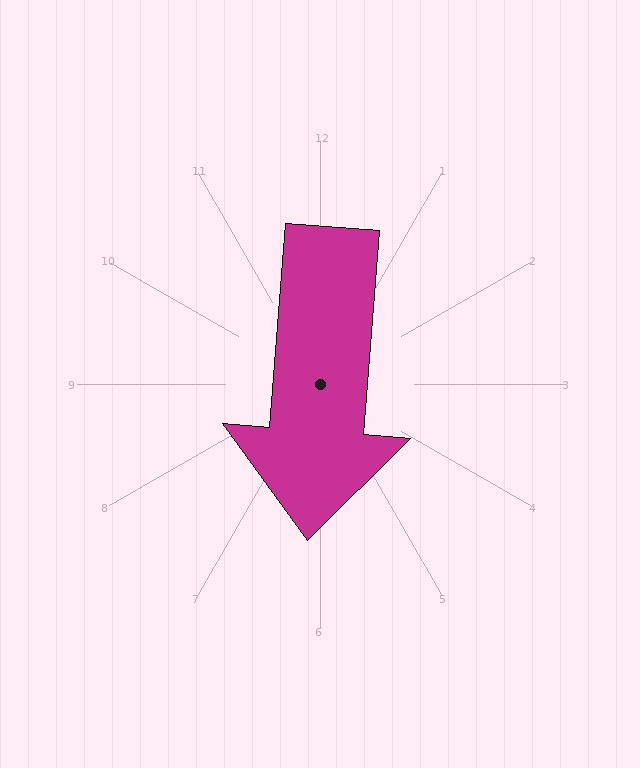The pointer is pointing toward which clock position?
Roughly 6 o'clock.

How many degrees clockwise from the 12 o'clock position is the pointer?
Approximately 184 degrees.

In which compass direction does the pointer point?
South.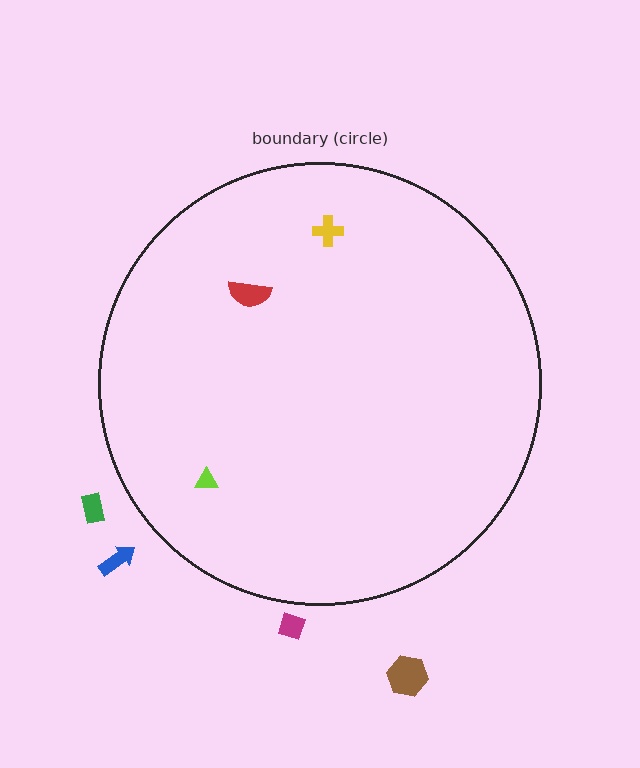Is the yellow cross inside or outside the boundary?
Inside.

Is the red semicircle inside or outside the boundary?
Inside.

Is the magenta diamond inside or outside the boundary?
Outside.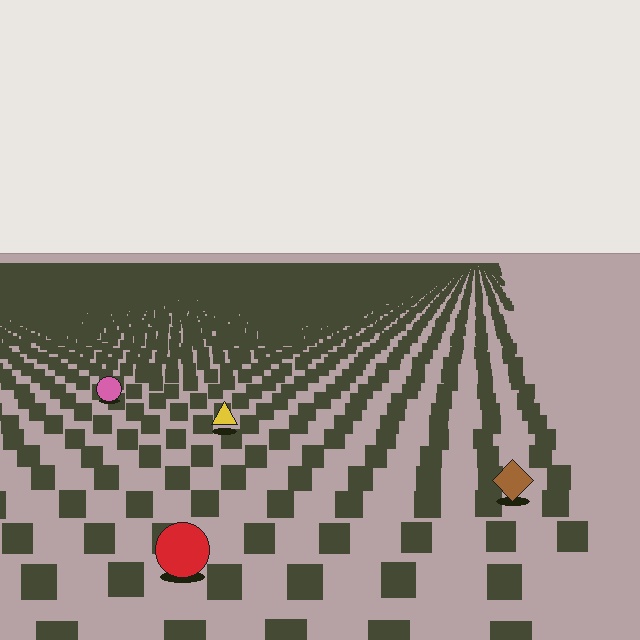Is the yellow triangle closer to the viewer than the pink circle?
Yes. The yellow triangle is closer — you can tell from the texture gradient: the ground texture is coarser near it.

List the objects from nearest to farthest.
From nearest to farthest: the red circle, the brown diamond, the yellow triangle, the pink circle.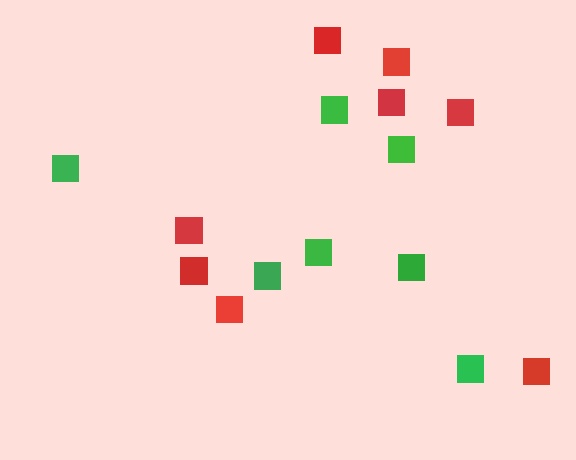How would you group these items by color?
There are 2 groups: one group of red squares (8) and one group of green squares (7).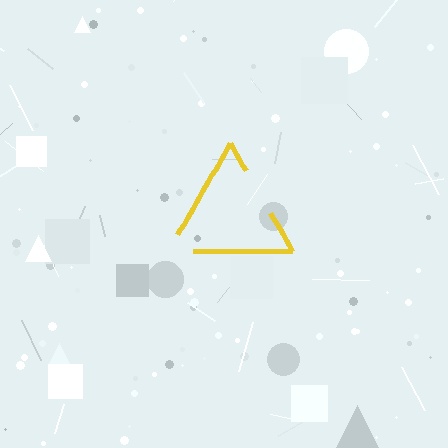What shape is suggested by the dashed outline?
The dashed outline suggests a triangle.